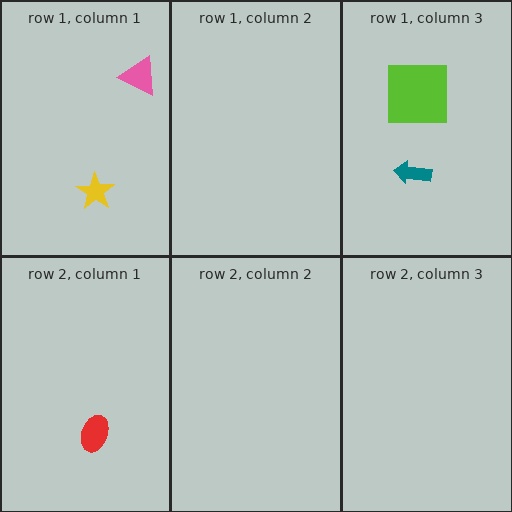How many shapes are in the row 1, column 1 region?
2.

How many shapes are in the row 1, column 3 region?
2.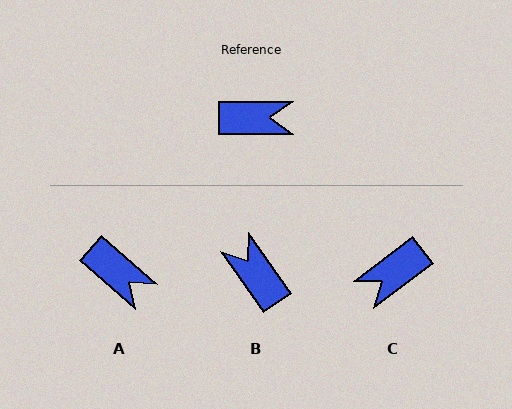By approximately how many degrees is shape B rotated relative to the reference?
Approximately 125 degrees counter-clockwise.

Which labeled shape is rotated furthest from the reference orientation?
C, about 143 degrees away.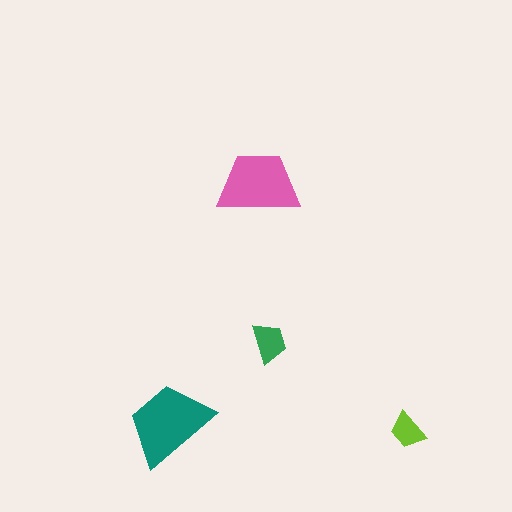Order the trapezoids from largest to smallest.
the teal one, the pink one, the green one, the lime one.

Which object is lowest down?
The lime trapezoid is bottommost.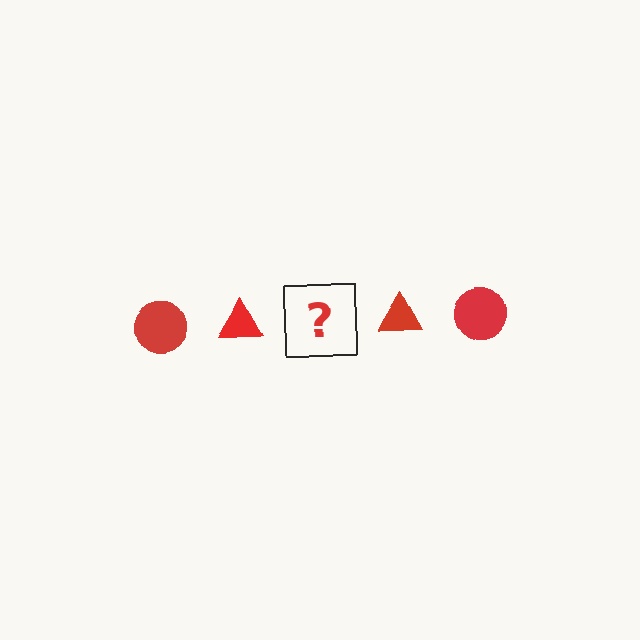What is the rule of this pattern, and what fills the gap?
The rule is that the pattern cycles through circle, triangle shapes in red. The gap should be filled with a red circle.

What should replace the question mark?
The question mark should be replaced with a red circle.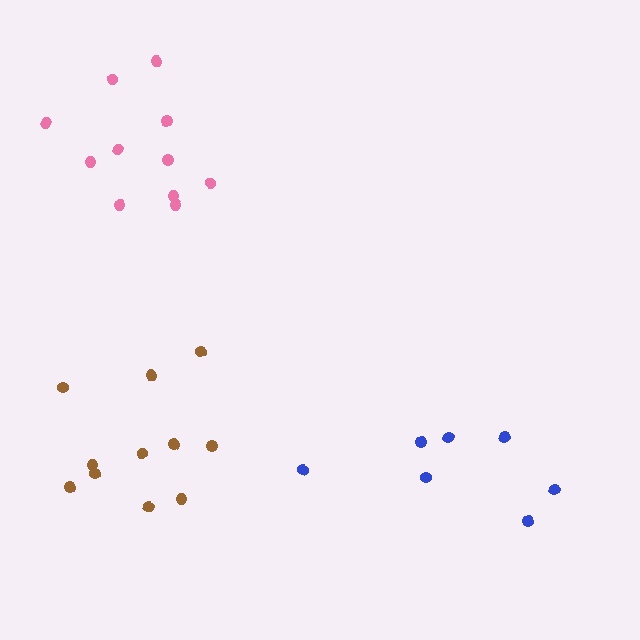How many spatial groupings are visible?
There are 3 spatial groupings.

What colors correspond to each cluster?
The clusters are colored: pink, blue, brown.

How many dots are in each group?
Group 1: 11 dots, Group 2: 7 dots, Group 3: 11 dots (29 total).